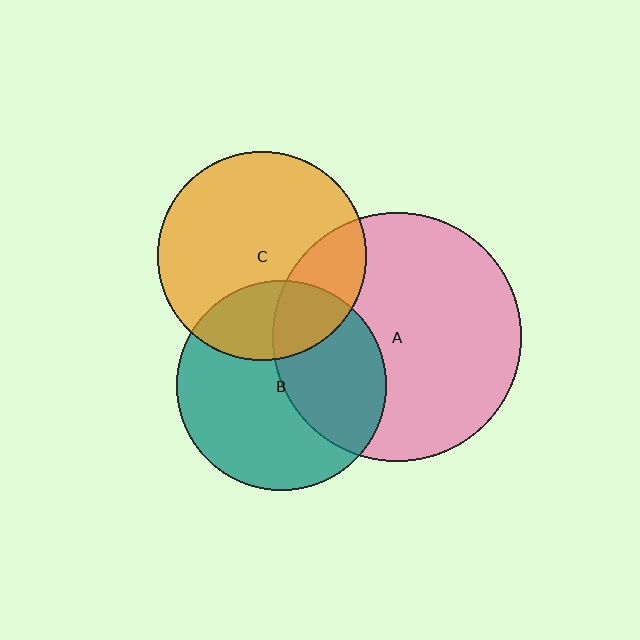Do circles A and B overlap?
Yes.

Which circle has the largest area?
Circle A (pink).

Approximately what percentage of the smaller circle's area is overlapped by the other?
Approximately 40%.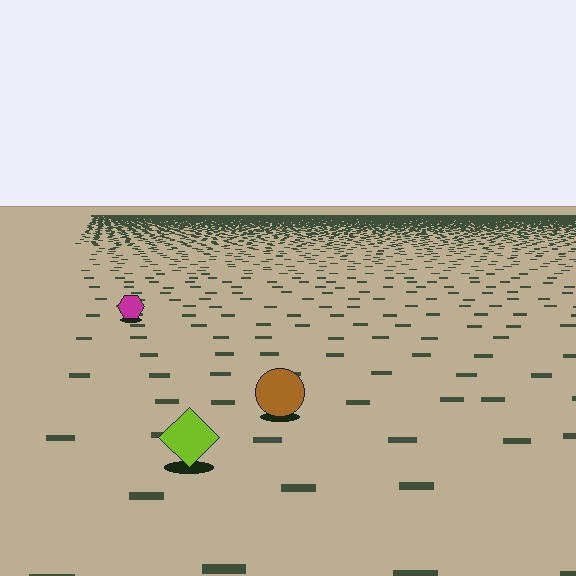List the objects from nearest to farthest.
From nearest to farthest: the lime diamond, the brown circle, the magenta hexagon.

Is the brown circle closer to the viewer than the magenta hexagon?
Yes. The brown circle is closer — you can tell from the texture gradient: the ground texture is coarser near it.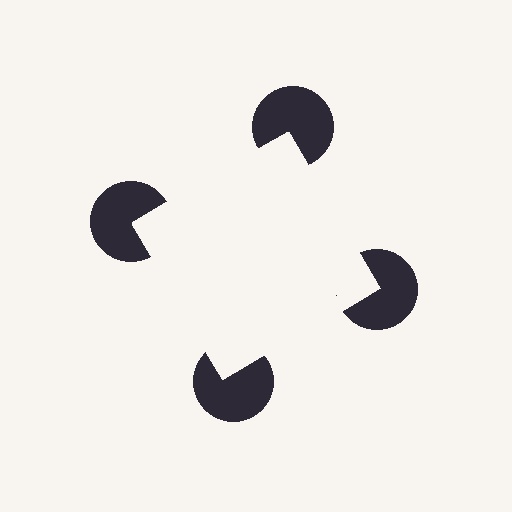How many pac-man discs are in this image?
There are 4 — one at each vertex of the illusory square.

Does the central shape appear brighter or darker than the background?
It typically appears slightly brighter than the background, even though no actual brightness change is drawn.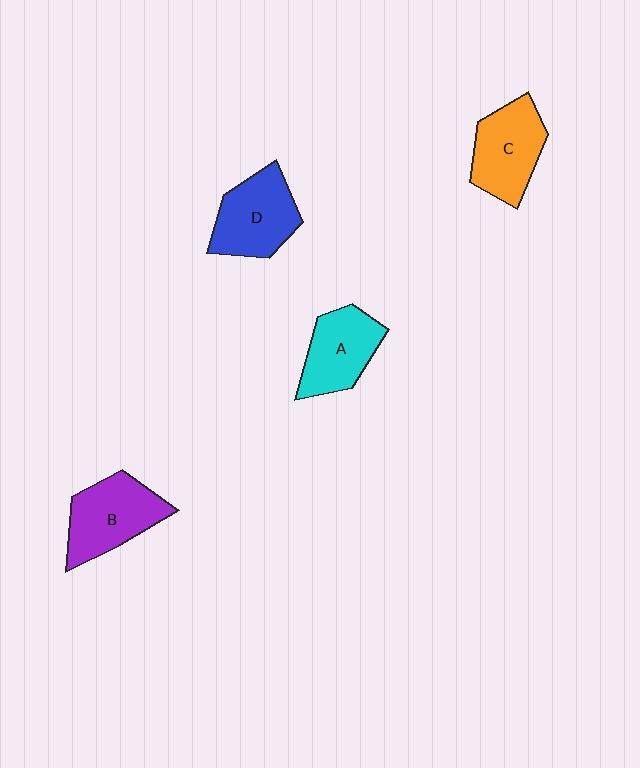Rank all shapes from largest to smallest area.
From largest to smallest: B (purple), D (blue), C (orange), A (cyan).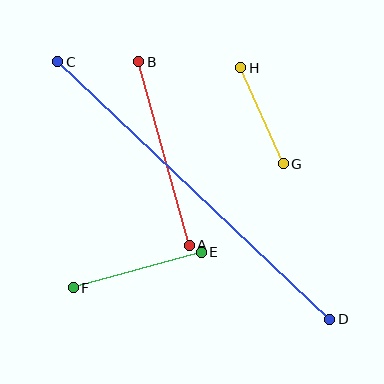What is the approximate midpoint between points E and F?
The midpoint is at approximately (137, 270) pixels.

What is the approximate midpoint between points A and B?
The midpoint is at approximately (164, 153) pixels.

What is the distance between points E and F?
The distance is approximately 133 pixels.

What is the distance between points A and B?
The distance is approximately 191 pixels.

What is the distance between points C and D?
The distance is approximately 375 pixels.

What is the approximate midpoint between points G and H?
The midpoint is at approximately (262, 116) pixels.